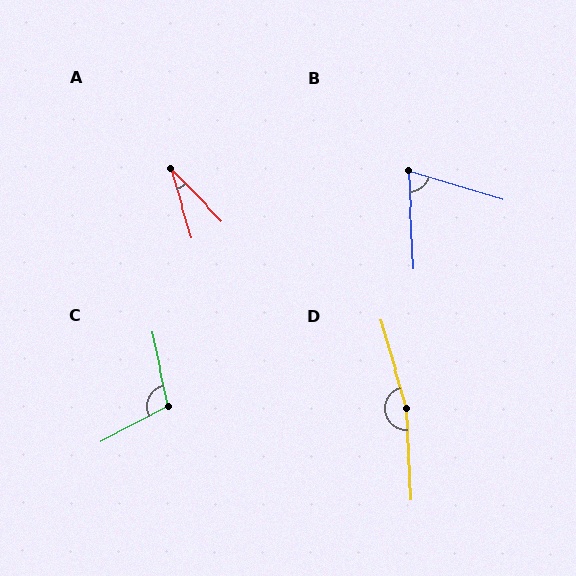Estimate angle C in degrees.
Approximately 105 degrees.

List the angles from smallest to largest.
A (28°), B (70°), C (105°), D (166°).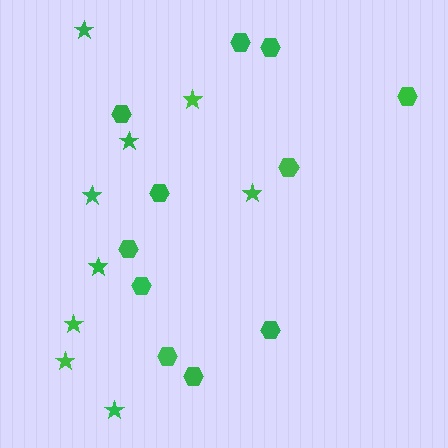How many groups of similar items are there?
There are 2 groups: one group of hexagons (11) and one group of stars (9).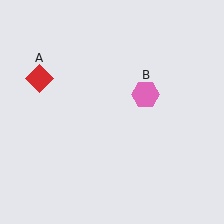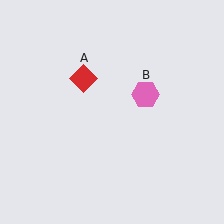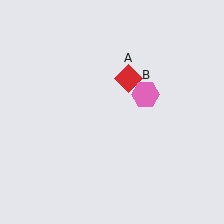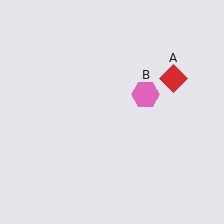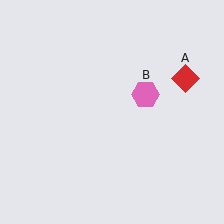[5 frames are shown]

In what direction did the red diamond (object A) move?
The red diamond (object A) moved right.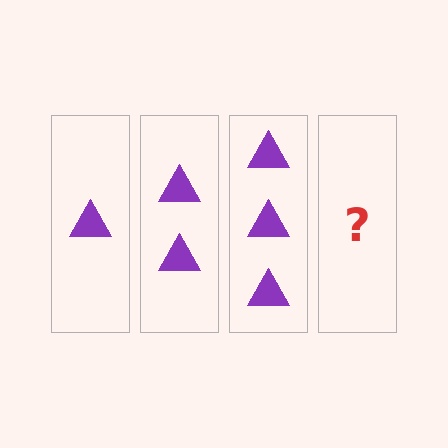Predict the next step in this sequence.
The next step is 4 triangles.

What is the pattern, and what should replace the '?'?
The pattern is that each step adds one more triangle. The '?' should be 4 triangles.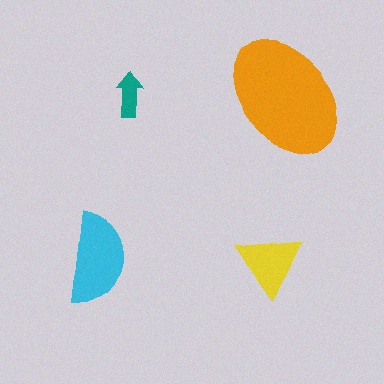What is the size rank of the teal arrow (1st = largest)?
4th.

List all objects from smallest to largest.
The teal arrow, the yellow triangle, the cyan semicircle, the orange ellipse.